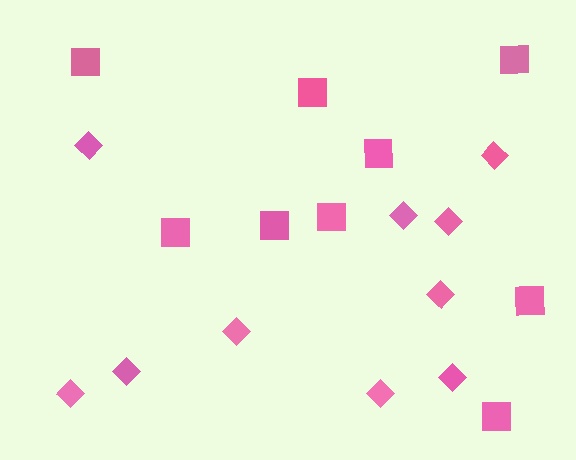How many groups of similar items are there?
There are 2 groups: one group of squares (9) and one group of diamonds (10).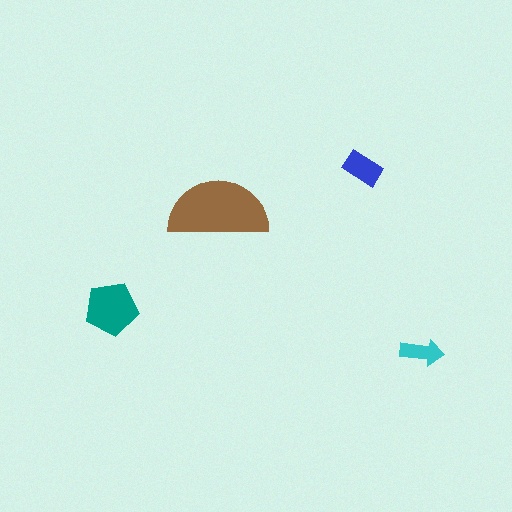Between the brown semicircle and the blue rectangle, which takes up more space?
The brown semicircle.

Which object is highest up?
The blue rectangle is topmost.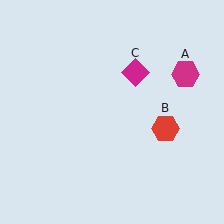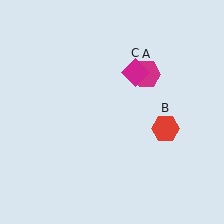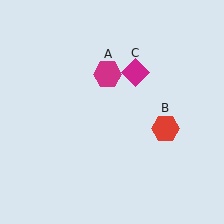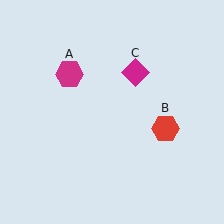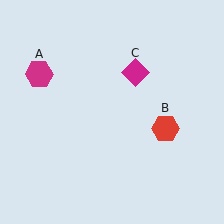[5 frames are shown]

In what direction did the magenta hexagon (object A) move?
The magenta hexagon (object A) moved left.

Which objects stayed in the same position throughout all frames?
Red hexagon (object B) and magenta diamond (object C) remained stationary.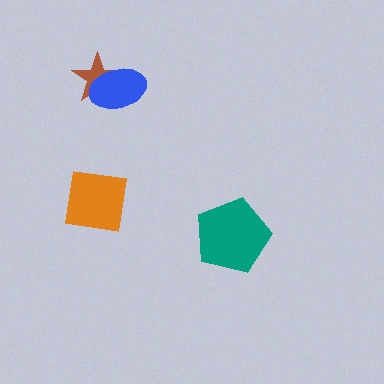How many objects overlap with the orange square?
0 objects overlap with the orange square.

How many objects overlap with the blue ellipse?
1 object overlaps with the blue ellipse.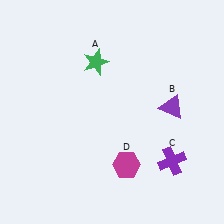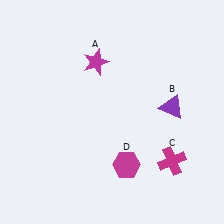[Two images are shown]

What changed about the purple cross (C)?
In Image 1, C is purple. In Image 2, it changed to magenta.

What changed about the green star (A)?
In Image 1, A is green. In Image 2, it changed to magenta.